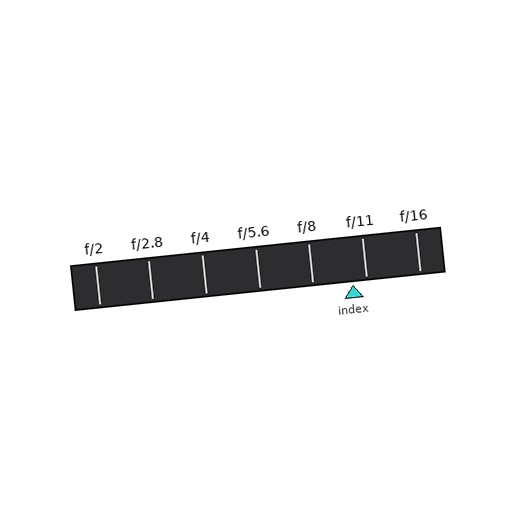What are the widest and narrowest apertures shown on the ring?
The widest aperture shown is f/2 and the narrowest is f/16.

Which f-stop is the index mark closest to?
The index mark is closest to f/11.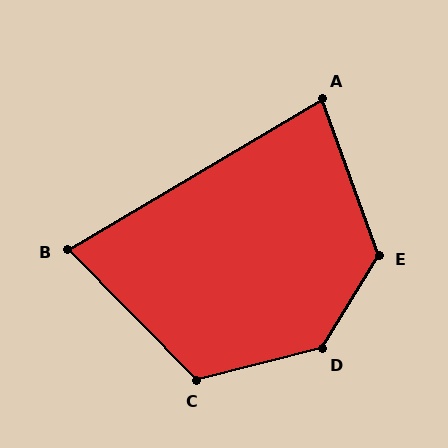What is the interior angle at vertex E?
Approximately 128 degrees (obtuse).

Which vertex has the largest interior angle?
D, at approximately 136 degrees.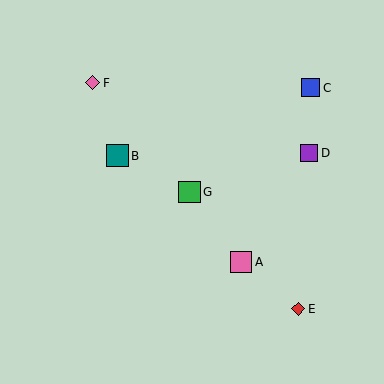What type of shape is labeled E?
Shape E is a red diamond.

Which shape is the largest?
The teal square (labeled B) is the largest.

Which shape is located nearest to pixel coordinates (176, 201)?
The green square (labeled G) at (189, 192) is nearest to that location.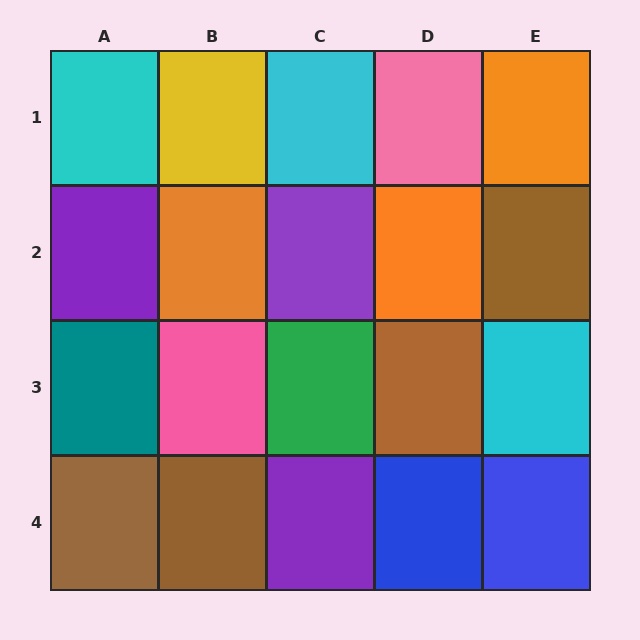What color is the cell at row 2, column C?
Purple.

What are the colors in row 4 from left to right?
Brown, brown, purple, blue, blue.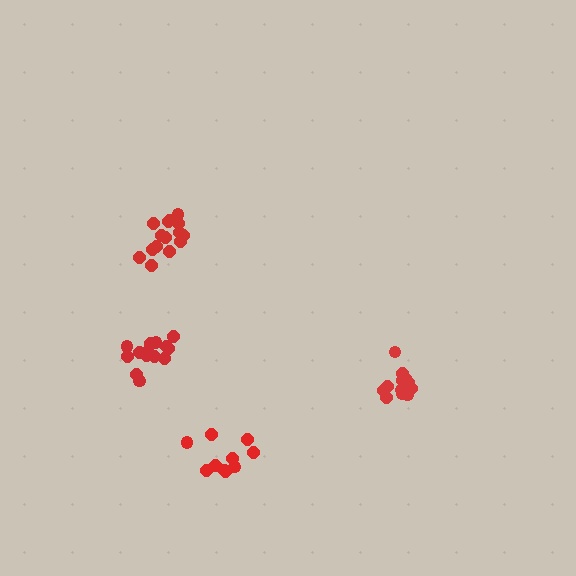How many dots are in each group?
Group 1: 14 dots, Group 2: 10 dots, Group 3: 15 dots, Group 4: 14 dots (53 total).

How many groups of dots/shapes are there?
There are 4 groups.